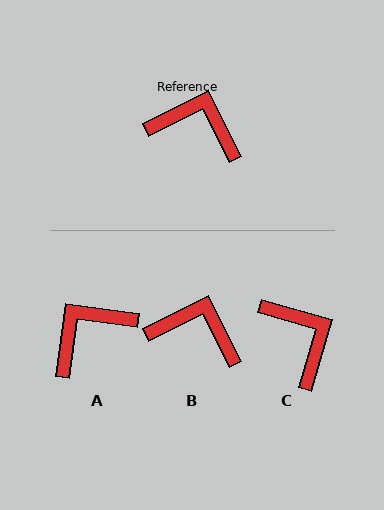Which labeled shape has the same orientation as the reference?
B.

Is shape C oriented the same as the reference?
No, it is off by about 43 degrees.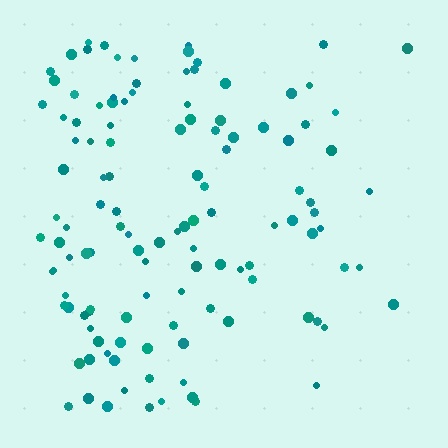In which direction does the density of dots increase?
From right to left, with the left side densest.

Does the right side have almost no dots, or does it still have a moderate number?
Still a moderate number, just noticeably fewer than the left.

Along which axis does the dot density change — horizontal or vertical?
Horizontal.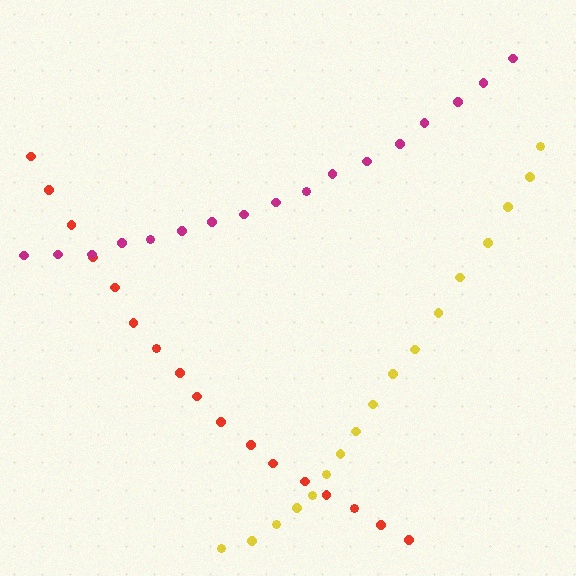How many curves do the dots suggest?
There are 3 distinct paths.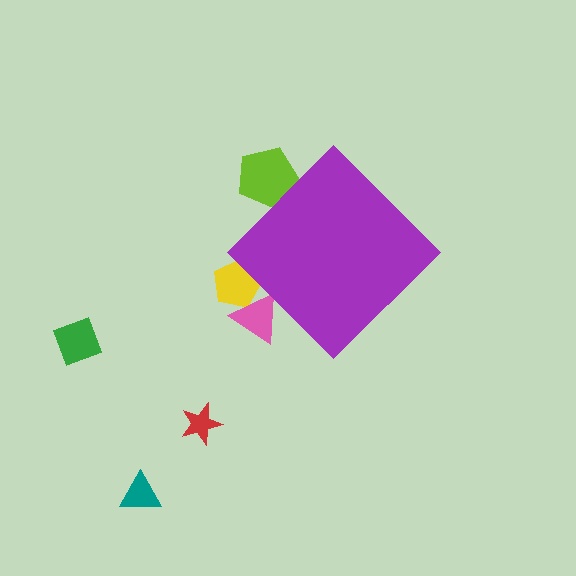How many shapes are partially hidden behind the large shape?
3 shapes are partially hidden.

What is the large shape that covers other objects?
A purple diamond.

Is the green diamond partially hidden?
No, the green diamond is fully visible.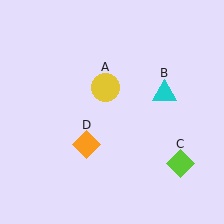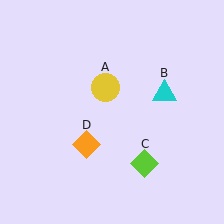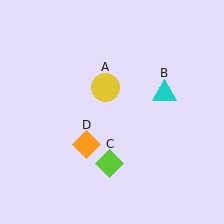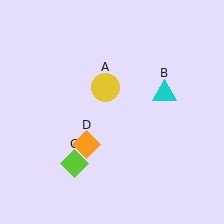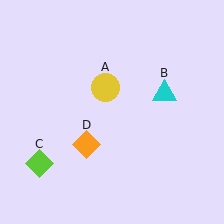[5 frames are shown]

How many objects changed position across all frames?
1 object changed position: lime diamond (object C).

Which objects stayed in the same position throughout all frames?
Yellow circle (object A) and cyan triangle (object B) and orange diamond (object D) remained stationary.